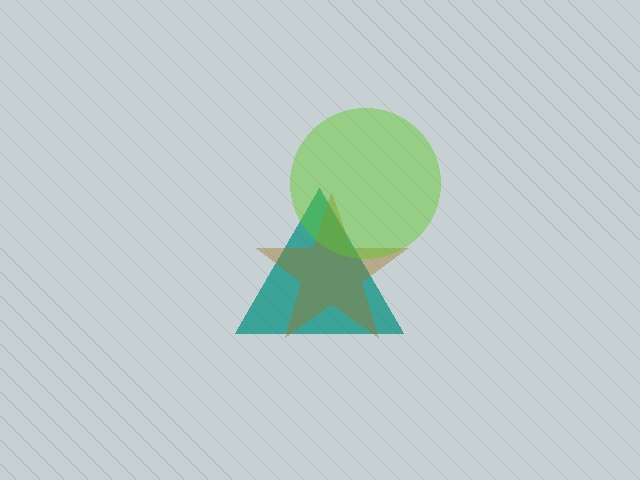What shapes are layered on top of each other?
The layered shapes are: a teal triangle, a brown star, a lime circle.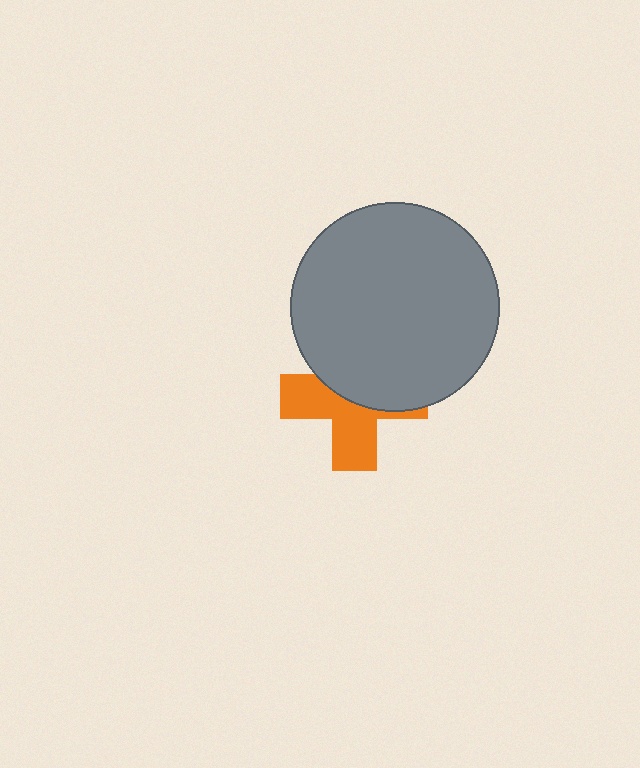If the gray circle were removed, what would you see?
You would see the complete orange cross.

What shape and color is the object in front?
The object in front is a gray circle.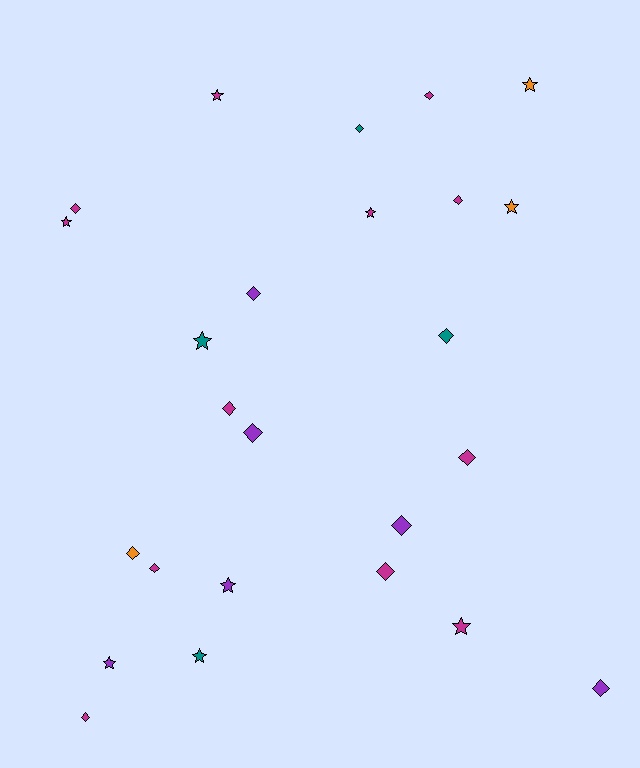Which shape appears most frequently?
Diamond, with 15 objects.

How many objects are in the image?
There are 25 objects.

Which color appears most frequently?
Magenta, with 12 objects.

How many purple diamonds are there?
There are 4 purple diamonds.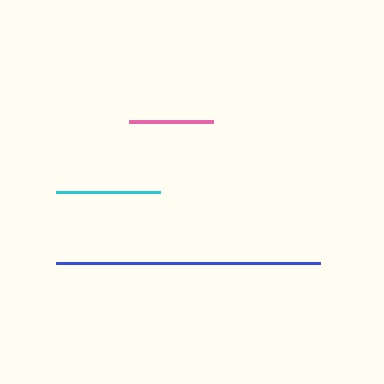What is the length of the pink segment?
The pink segment is approximately 84 pixels long.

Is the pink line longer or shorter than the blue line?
The blue line is longer than the pink line.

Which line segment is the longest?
The blue line is the longest at approximately 264 pixels.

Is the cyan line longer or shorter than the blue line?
The blue line is longer than the cyan line.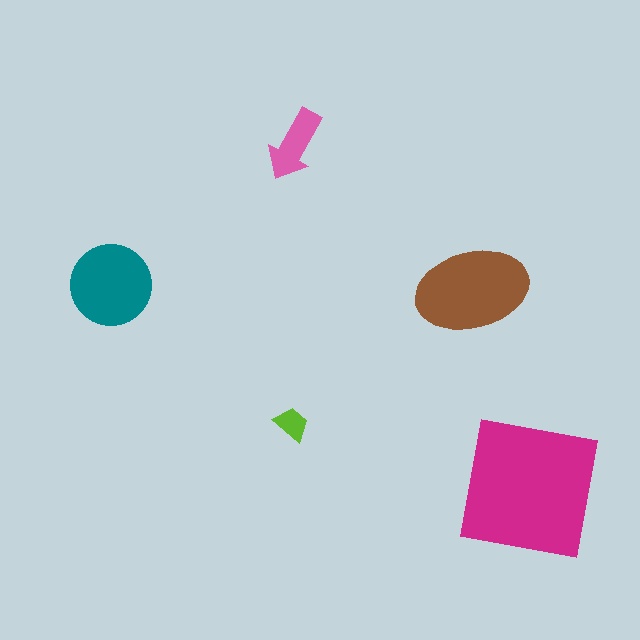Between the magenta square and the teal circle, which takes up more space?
The magenta square.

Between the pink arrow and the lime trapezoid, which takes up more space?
The pink arrow.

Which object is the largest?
The magenta square.